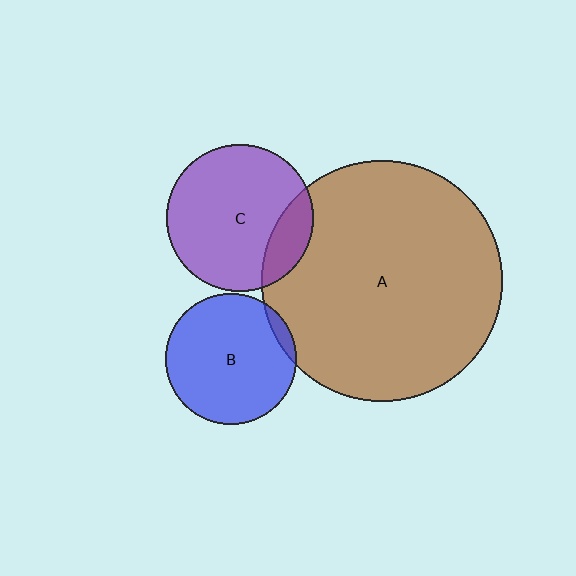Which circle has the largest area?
Circle A (brown).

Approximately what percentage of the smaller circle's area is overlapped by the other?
Approximately 5%.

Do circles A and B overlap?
Yes.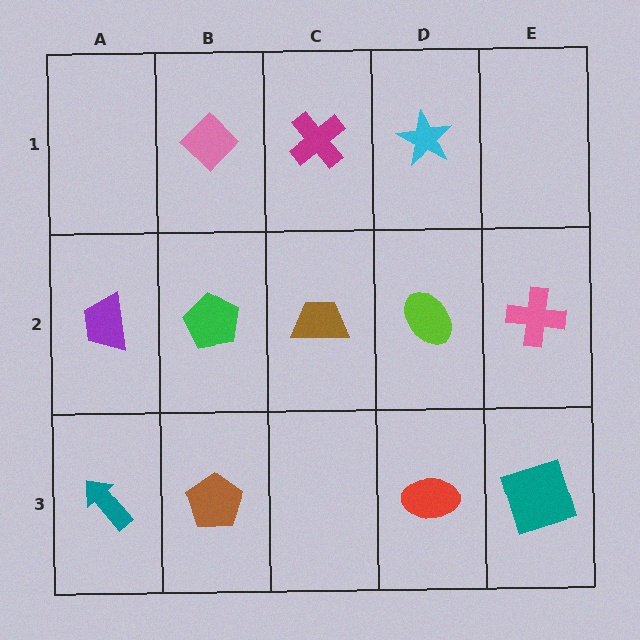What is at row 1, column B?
A pink diamond.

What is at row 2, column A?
A purple trapezoid.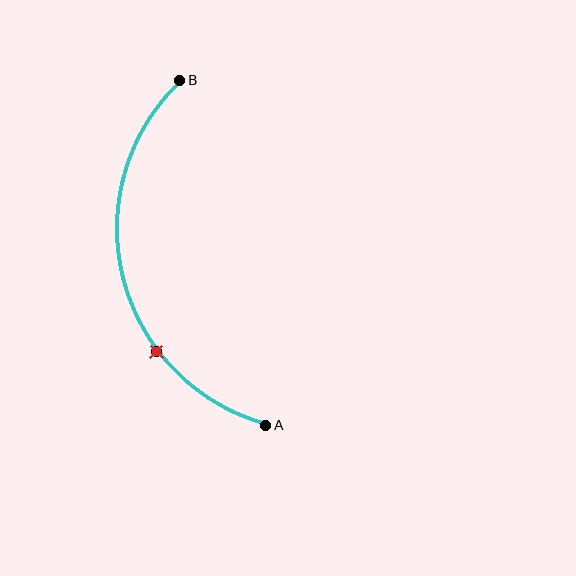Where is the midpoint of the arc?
The arc midpoint is the point on the curve farthest from the straight line joining A and B. It sits to the left of that line.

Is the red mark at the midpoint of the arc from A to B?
No. The red mark lies on the arc but is closer to endpoint A. The arc midpoint would be at the point on the curve equidistant along the arc from both A and B.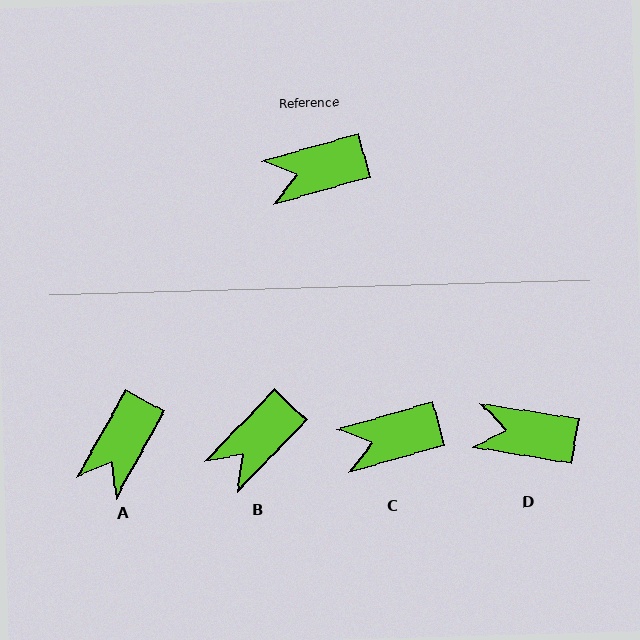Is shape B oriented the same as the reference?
No, it is off by about 31 degrees.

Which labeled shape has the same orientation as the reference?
C.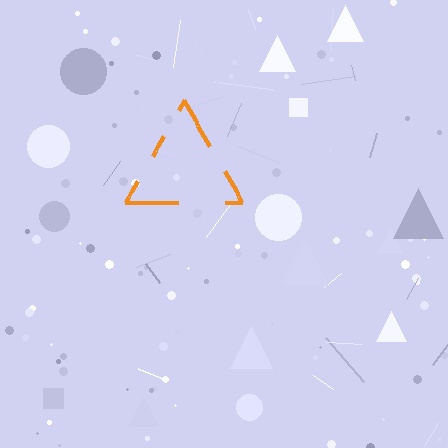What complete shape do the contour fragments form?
The contour fragments form a triangle.